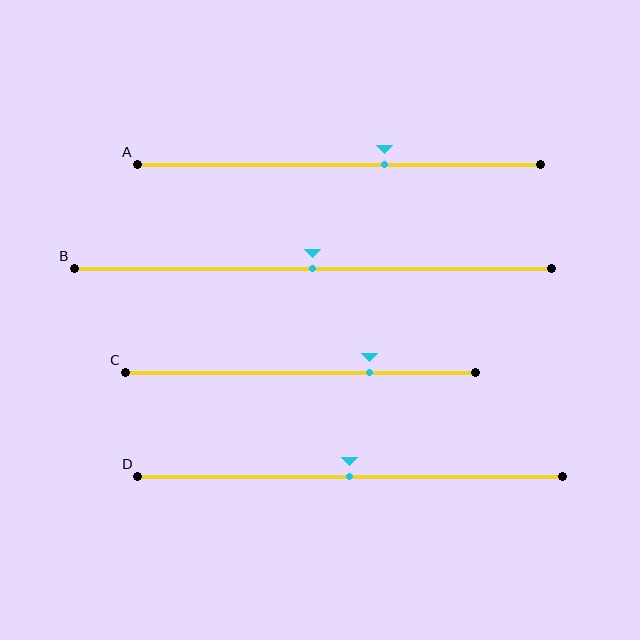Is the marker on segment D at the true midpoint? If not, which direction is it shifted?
Yes, the marker on segment D is at the true midpoint.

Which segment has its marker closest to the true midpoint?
Segment B has its marker closest to the true midpoint.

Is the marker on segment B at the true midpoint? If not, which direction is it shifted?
Yes, the marker on segment B is at the true midpoint.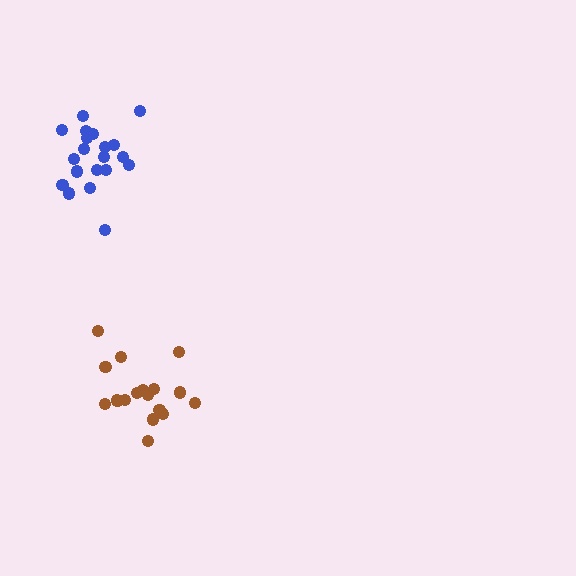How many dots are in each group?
Group 1: 19 dots, Group 2: 20 dots (39 total).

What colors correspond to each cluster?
The clusters are colored: brown, blue.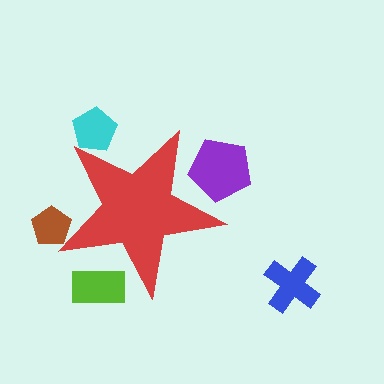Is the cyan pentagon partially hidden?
Yes, the cyan pentagon is partially hidden behind the red star.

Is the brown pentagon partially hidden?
Yes, the brown pentagon is partially hidden behind the red star.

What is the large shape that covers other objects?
A red star.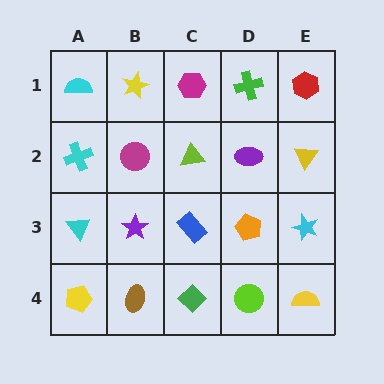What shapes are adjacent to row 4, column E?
A cyan star (row 3, column E), a lime circle (row 4, column D).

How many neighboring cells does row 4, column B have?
3.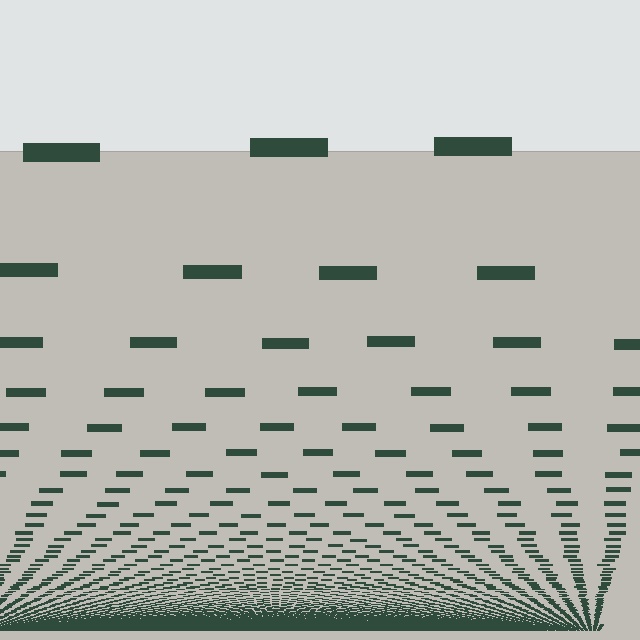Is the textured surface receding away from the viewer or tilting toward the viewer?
The surface appears to tilt toward the viewer. Texture elements get larger and sparser toward the top.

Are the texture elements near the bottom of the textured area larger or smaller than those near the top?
Smaller. The gradient is inverted — elements near the bottom are smaller and denser.